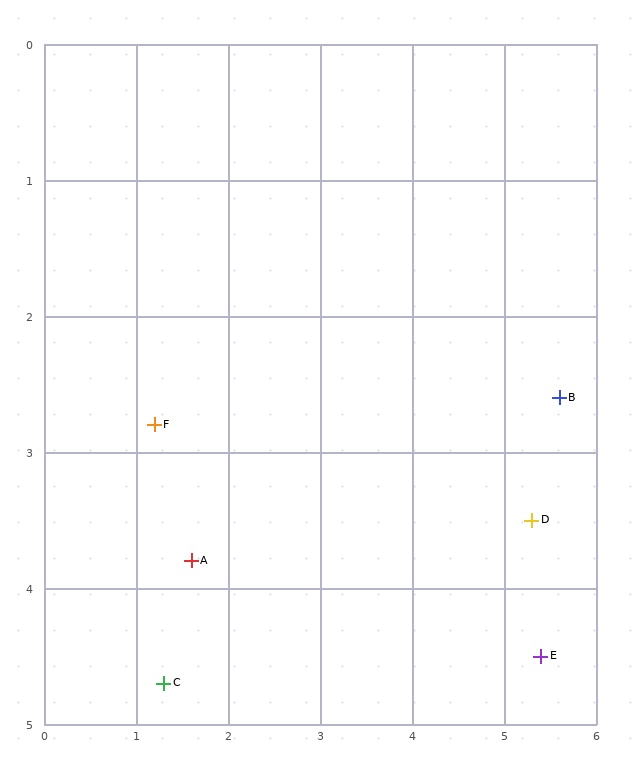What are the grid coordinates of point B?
Point B is at approximately (5.6, 2.6).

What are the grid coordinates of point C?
Point C is at approximately (1.3, 4.7).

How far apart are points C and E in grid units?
Points C and E are about 4.1 grid units apart.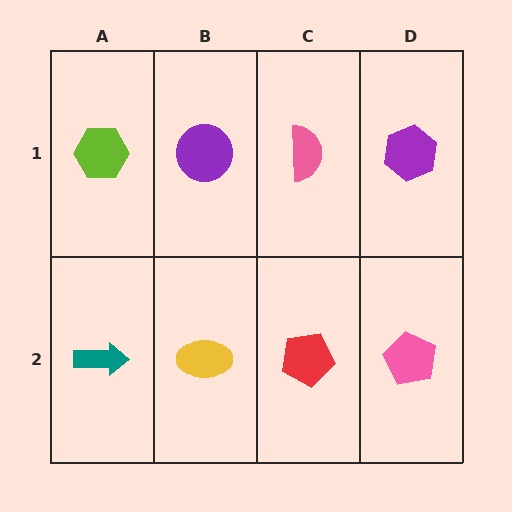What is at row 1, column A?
A lime hexagon.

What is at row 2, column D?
A pink pentagon.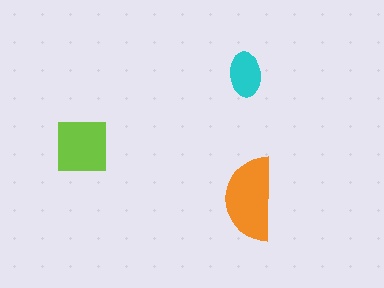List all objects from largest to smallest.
The orange semicircle, the lime square, the cyan ellipse.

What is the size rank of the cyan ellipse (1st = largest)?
3rd.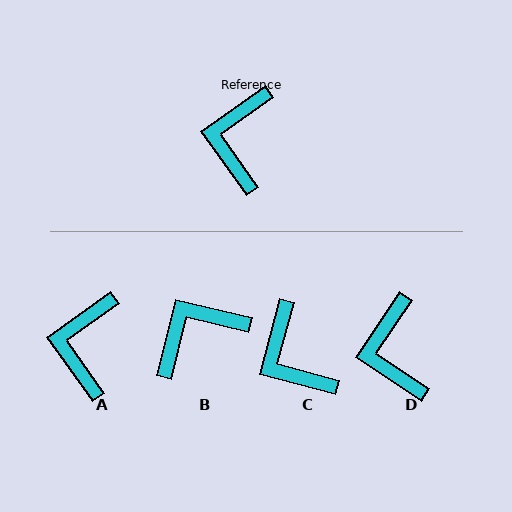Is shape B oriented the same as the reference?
No, it is off by about 49 degrees.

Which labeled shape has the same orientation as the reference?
A.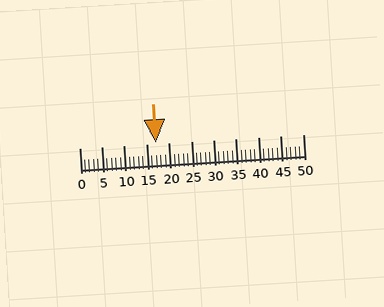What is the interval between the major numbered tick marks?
The major tick marks are spaced 5 units apart.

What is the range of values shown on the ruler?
The ruler shows values from 0 to 50.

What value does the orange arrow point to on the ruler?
The orange arrow points to approximately 17.